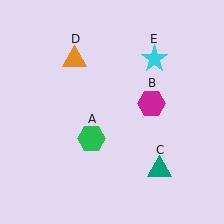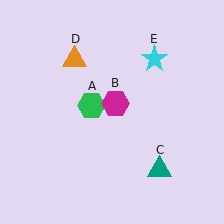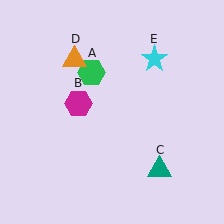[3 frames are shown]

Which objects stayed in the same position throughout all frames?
Teal triangle (object C) and orange triangle (object D) and cyan star (object E) remained stationary.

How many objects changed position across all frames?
2 objects changed position: green hexagon (object A), magenta hexagon (object B).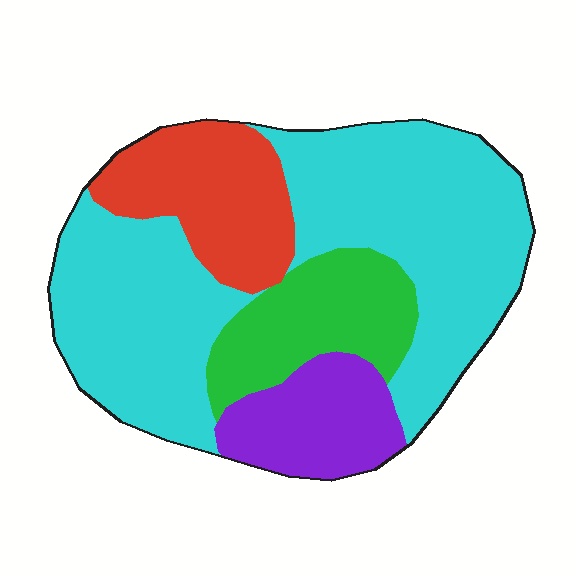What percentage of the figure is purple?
Purple covers 13% of the figure.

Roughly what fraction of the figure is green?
Green takes up less than a quarter of the figure.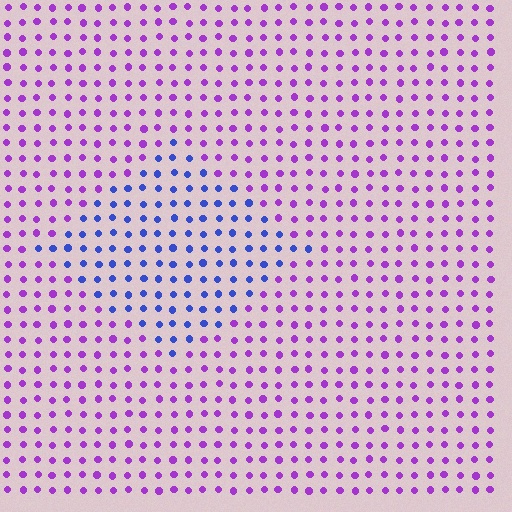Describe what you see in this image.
The image is filled with small purple elements in a uniform arrangement. A diamond-shaped region is visible where the elements are tinted to a slightly different hue, forming a subtle color boundary.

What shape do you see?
I see a diamond.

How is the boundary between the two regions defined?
The boundary is defined purely by a slight shift in hue (about 53 degrees). Spacing, size, and orientation are identical on both sides.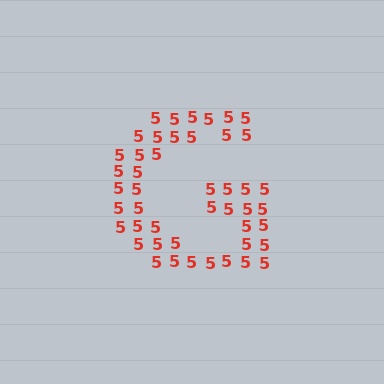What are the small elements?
The small elements are digit 5's.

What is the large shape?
The large shape is the letter G.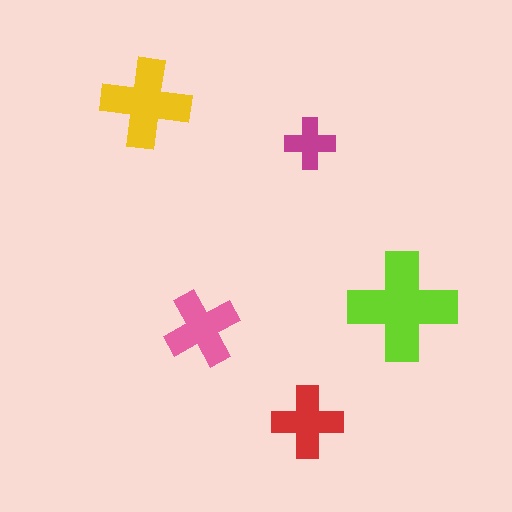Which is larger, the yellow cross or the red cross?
The yellow one.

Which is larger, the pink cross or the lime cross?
The lime one.